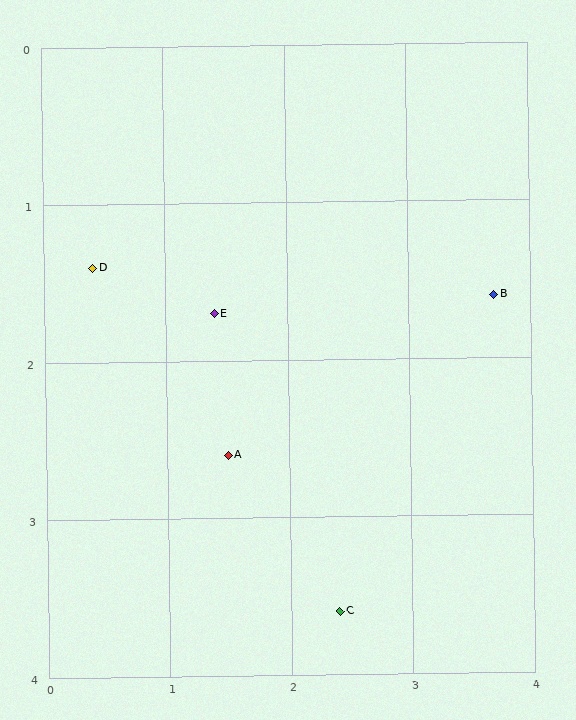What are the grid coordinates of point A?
Point A is at approximately (1.5, 2.6).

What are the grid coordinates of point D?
Point D is at approximately (0.4, 1.4).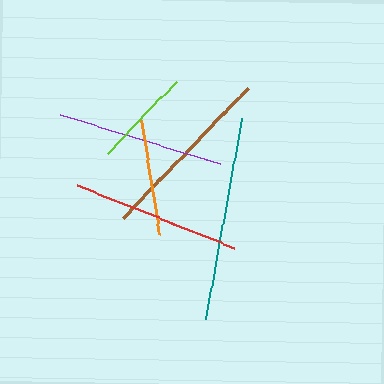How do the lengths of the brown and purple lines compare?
The brown and purple lines are approximately the same length.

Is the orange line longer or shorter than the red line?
The red line is longer than the orange line.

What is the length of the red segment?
The red segment is approximately 170 pixels long.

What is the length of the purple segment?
The purple segment is approximately 168 pixels long.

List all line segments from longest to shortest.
From longest to shortest: teal, brown, red, purple, orange, lime.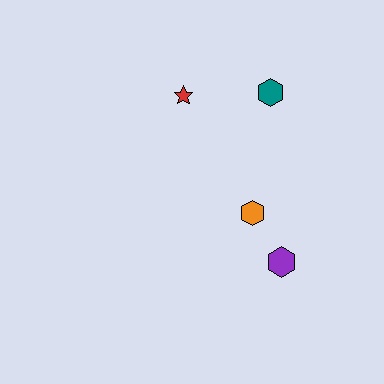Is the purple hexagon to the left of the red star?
No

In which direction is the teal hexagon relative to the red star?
The teal hexagon is to the right of the red star.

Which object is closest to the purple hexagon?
The orange hexagon is closest to the purple hexagon.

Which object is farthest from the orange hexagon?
The red star is farthest from the orange hexagon.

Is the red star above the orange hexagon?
Yes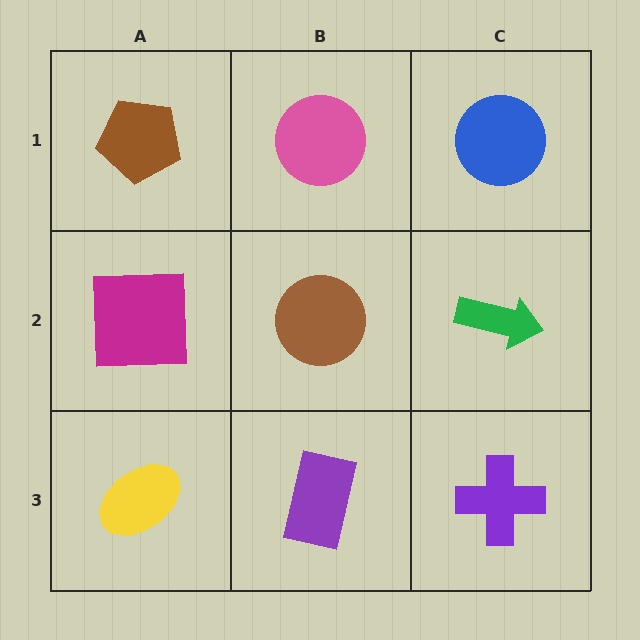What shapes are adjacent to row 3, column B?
A brown circle (row 2, column B), a yellow ellipse (row 3, column A), a purple cross (row 3, column C).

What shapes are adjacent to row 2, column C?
A blue circle (row 1, column C), a purple cross (row 3, column C), a brown circle (row 2, column B).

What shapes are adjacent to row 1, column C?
A green arrow (row 2, column C), a pink circle (row 1, column B).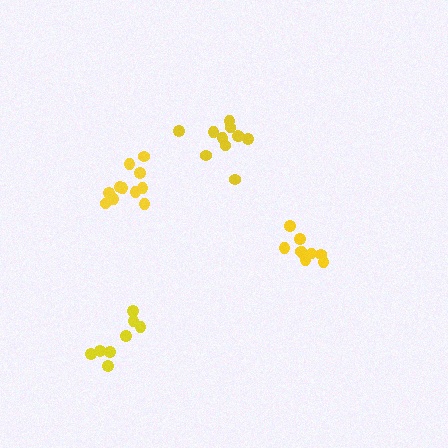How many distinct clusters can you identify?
There are 4 distinct clusters.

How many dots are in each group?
Group 1: 11 dots, Group 2: 8 dots, Group 3: 11 dots, Group 4: 9 dots (39 total).